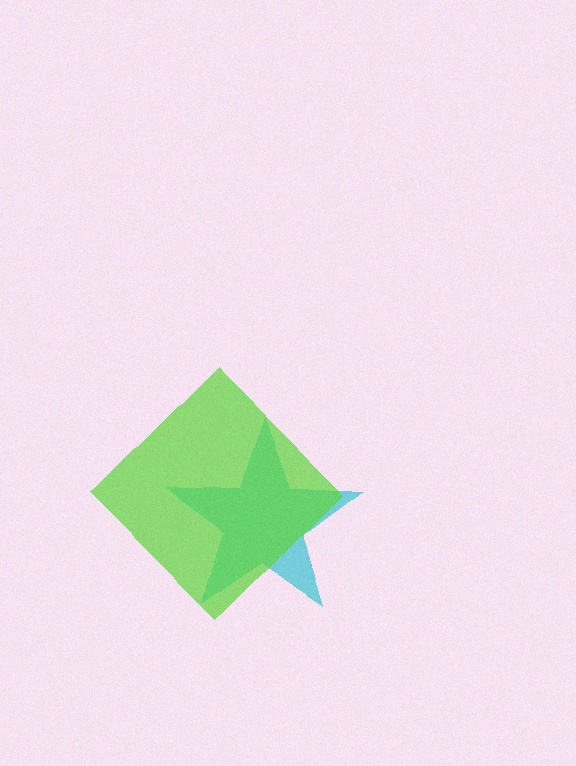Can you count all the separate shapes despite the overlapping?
Yes, there are 2 separate shapes.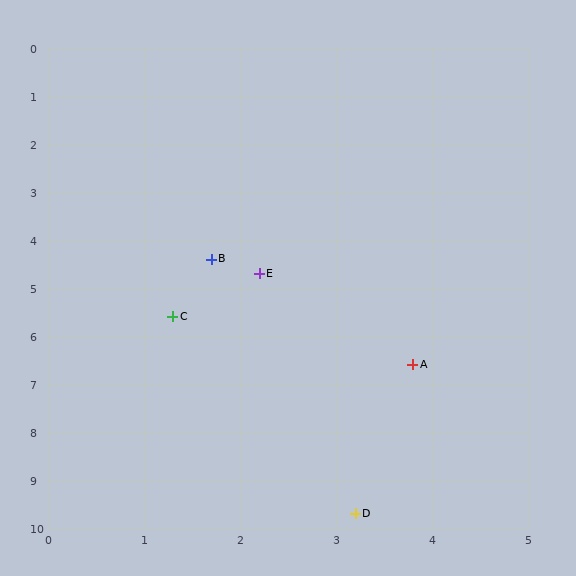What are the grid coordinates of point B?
Point B is at approximately (1.7, 4.4).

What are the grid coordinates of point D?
Point D is at approximately (3.2, 9.7).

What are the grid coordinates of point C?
Point C is at approximately (1.3, 5.6).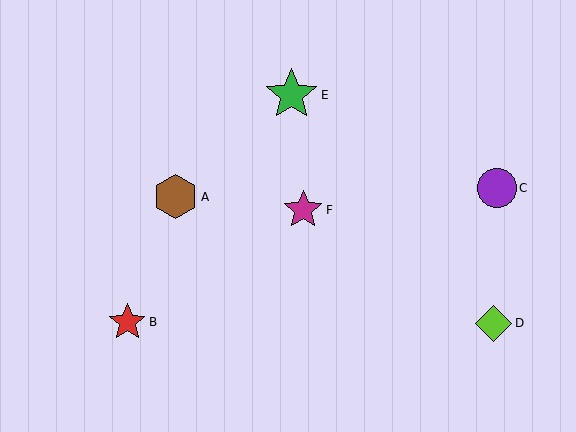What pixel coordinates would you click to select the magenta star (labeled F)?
Click at (303, 210) to select the magenta star F.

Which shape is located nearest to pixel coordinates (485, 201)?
The purple circle (labeled C) at (497, 188) is nearest to that location.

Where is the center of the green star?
The center of the green star is at (292, 95).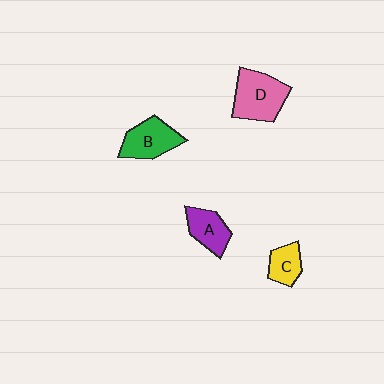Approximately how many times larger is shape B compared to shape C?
Approximately 1.7 times.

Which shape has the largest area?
Shape D (pink).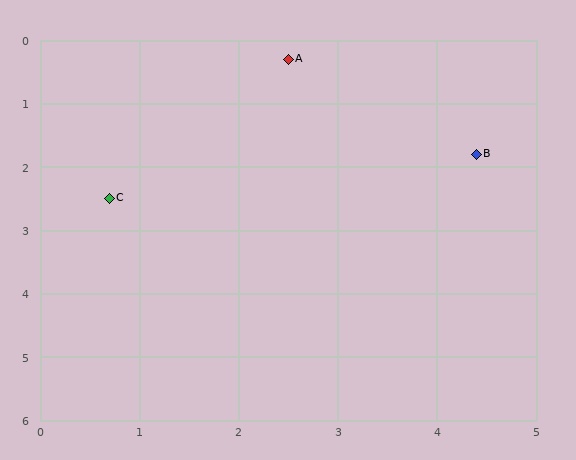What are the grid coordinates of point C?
Point C is at approximately (0.7, 2.5).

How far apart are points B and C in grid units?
Points B and C are about 3.8 grid units apart.